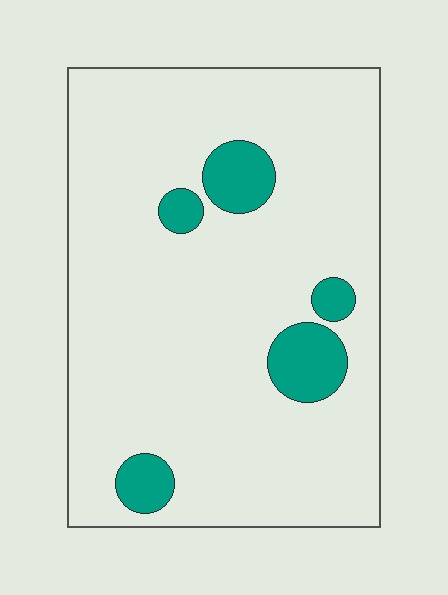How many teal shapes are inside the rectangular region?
5.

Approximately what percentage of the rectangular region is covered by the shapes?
Approximately 10%.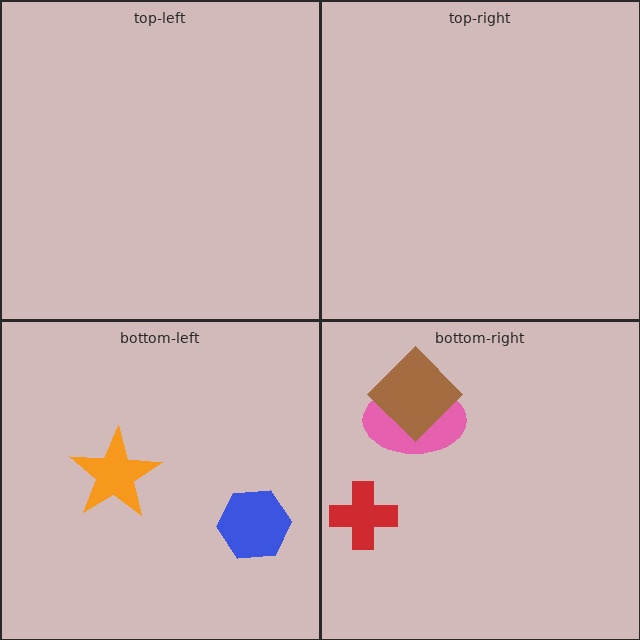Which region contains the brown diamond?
The bottom-right region.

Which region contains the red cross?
The bottom-right region.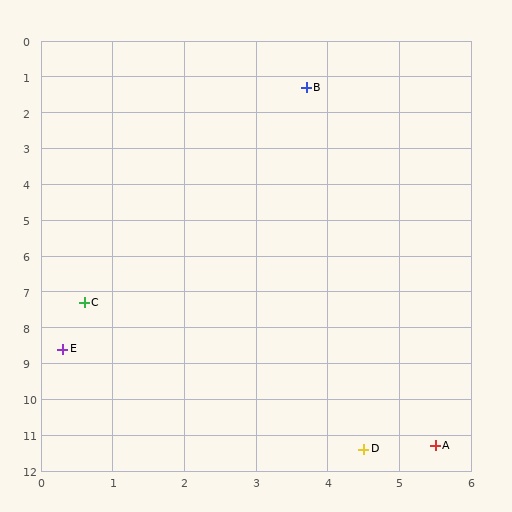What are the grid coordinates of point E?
Point E is at approximately (0.3, 8.6).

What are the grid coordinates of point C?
Point C is at approximately (0.6, 7.3).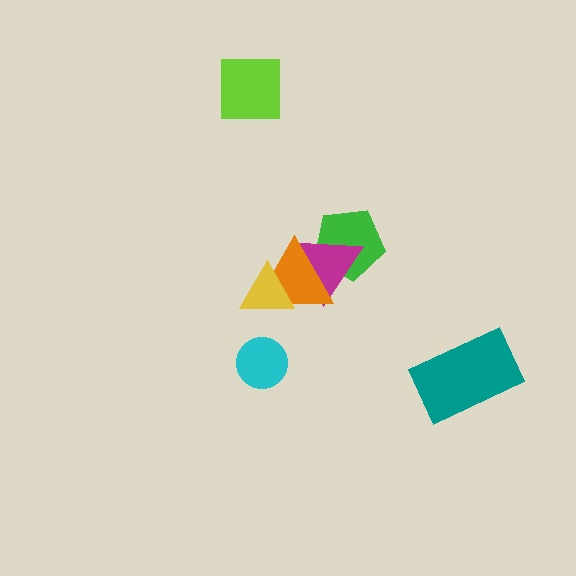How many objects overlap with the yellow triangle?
1 object overlaps with the yellow triangle.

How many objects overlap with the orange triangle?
3 objects overlap with the orange triangle.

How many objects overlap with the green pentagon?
2 objects overlap with the green pentagon.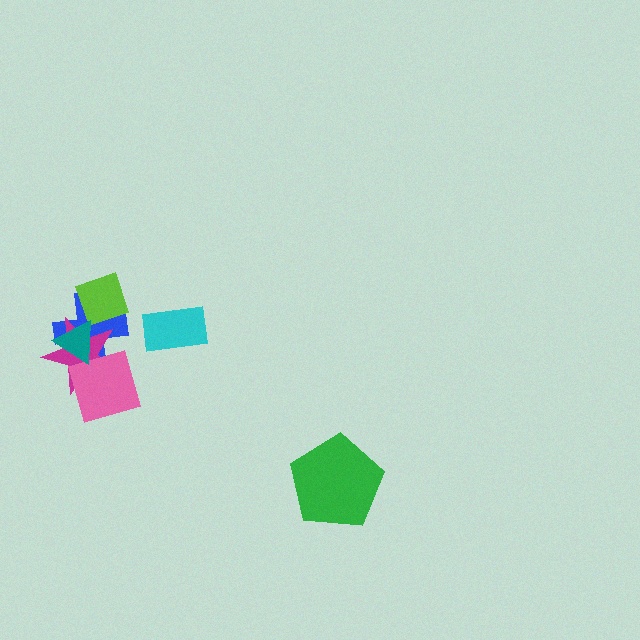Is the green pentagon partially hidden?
No, no other shape covers it.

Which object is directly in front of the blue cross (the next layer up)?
The lime diamond is directly in front of the blue cross.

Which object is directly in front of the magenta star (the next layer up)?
The pink diamond is directly in front of the magenta star.